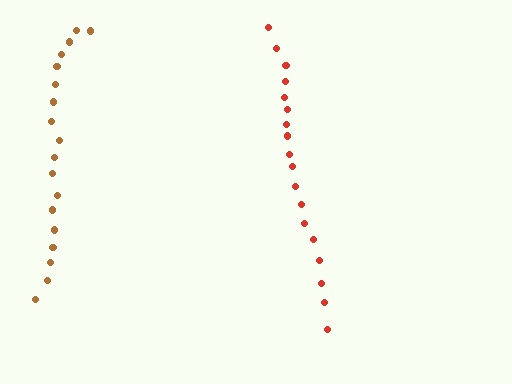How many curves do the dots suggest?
There are 2 distinct paths.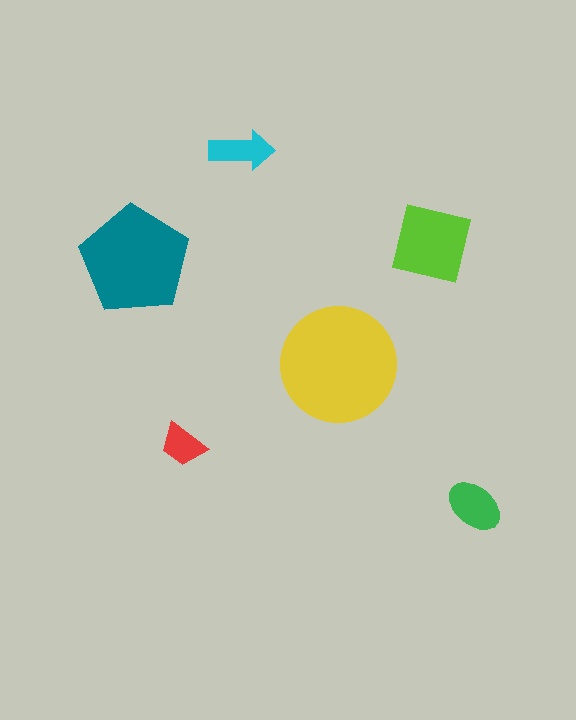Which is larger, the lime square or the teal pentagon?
The teal pentagon.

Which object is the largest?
The yellow circle.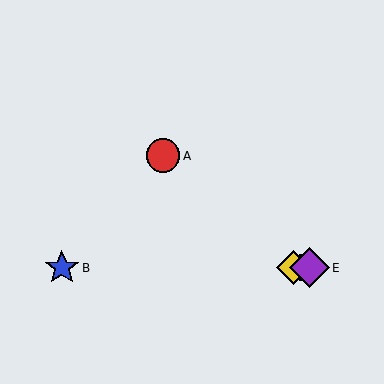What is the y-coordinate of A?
Object A is at y≈156.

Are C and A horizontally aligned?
No, C is at y≈268 and A is at y≈156.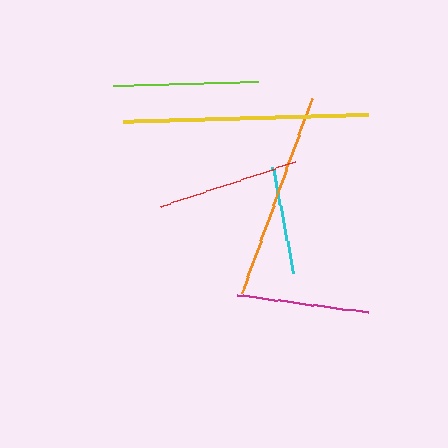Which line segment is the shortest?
The cyan line is the shortest at approximately 109 pixels.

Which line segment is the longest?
The yellow line is the longest at approximately 244 pixels.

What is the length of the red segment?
The red segment is approximately 142 pixels long.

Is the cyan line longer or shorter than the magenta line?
The magenta line is longer than the cyan line.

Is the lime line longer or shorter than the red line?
The lime line is longer than the red line.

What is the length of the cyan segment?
The cyan segment is approximately 109 pixels long.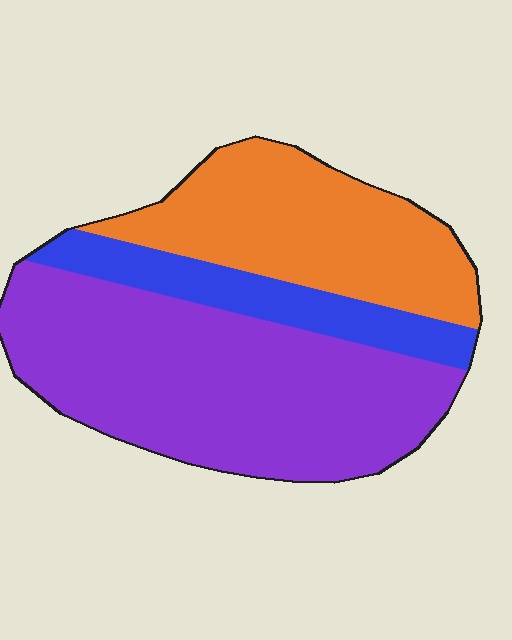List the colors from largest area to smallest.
From largest to smallest: purple, orange, blue.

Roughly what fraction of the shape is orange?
Orange covers 32% of the shape.